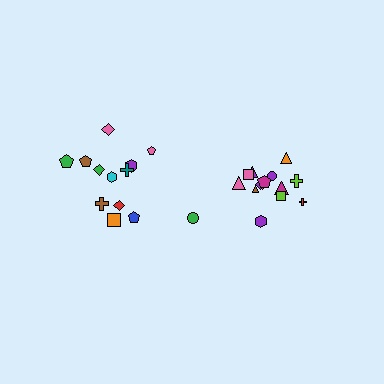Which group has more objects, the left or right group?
The right group.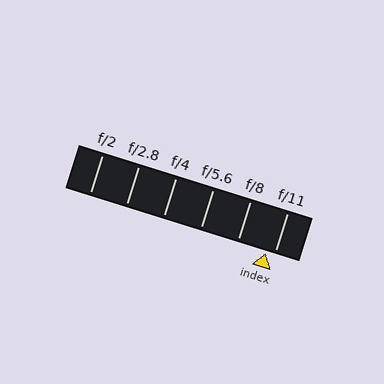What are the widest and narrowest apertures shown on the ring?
The widest aperture shown is f/2 and the narrowest is f/11.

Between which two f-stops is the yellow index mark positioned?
The index mark is between f/8 and f/11.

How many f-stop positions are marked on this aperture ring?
There are 6 f-stop positions marked.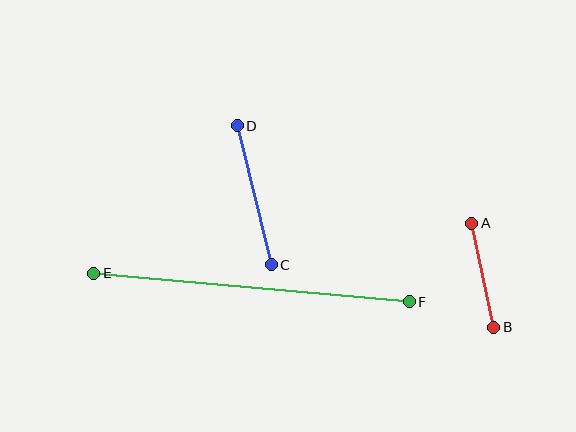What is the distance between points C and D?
The distance is approximately 143 pixels.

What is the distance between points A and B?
The distance is approximately 106 pixels.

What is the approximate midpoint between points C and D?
The midpoint is at approximately (254, 195) pixels.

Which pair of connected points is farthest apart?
Points E and F are farthest apart.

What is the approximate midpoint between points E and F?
The midpoint is at approximately (252, 287) pixels.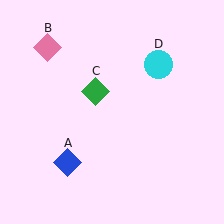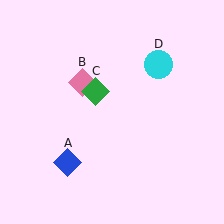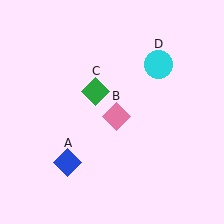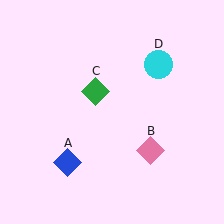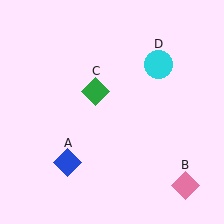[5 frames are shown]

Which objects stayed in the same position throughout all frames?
Blue diamond (object A) and green diamond (object C) and cyan circle (object D) remained stationary.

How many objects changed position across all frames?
1 object changed position: pink diamond (object B).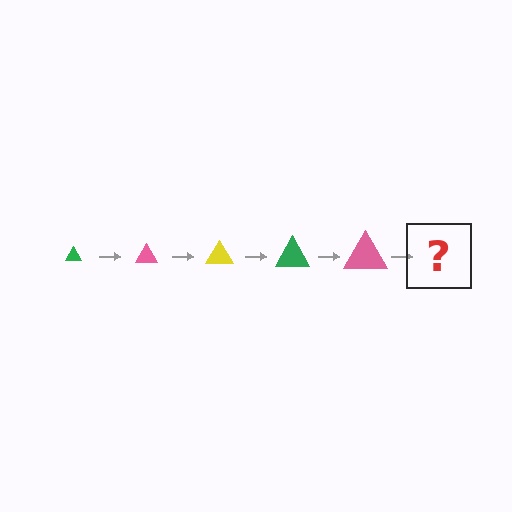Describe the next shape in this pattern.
It should be a yellow triangle, larger than the previous one.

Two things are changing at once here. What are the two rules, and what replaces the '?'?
The two rules are that the triangle grows larger each step and the color cycles through green, pink, and yellow. The '?' should be a yellow triangle, larger than the previous one.